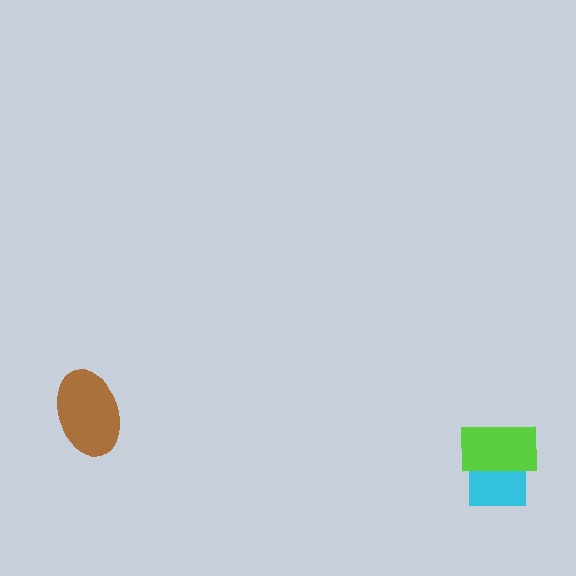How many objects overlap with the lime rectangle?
1 object overlaps with the lime rectangle.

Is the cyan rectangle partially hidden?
Yes, it is partially covered by another shape.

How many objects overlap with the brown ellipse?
0 objects overlap with the brown ellipse.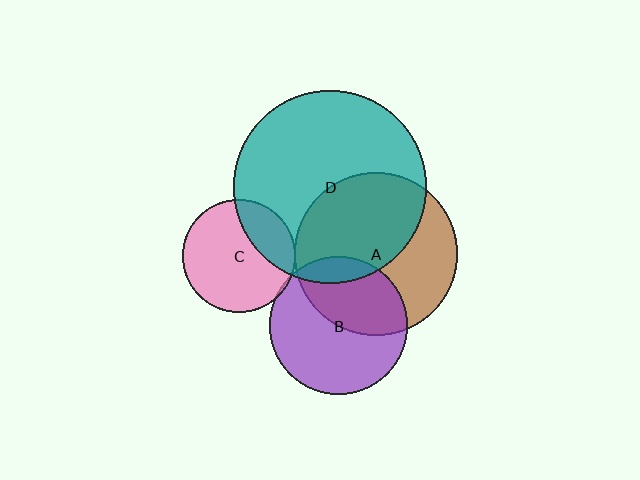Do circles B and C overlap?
Yes.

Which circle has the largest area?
Circle D (teal).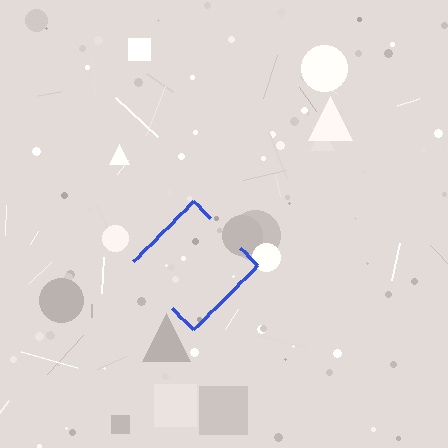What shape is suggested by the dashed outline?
The dashed outline suggests a diamond.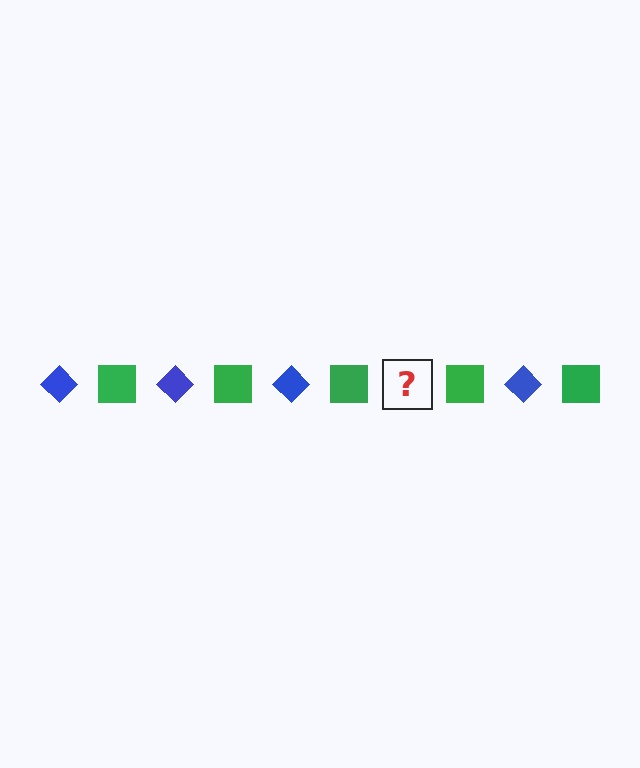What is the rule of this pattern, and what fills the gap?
The rule is that the pattern alternates between blue diamond and green square. The gap should be filled with a blue diamond.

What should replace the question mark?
The question mark should be replaced with a blue diamond.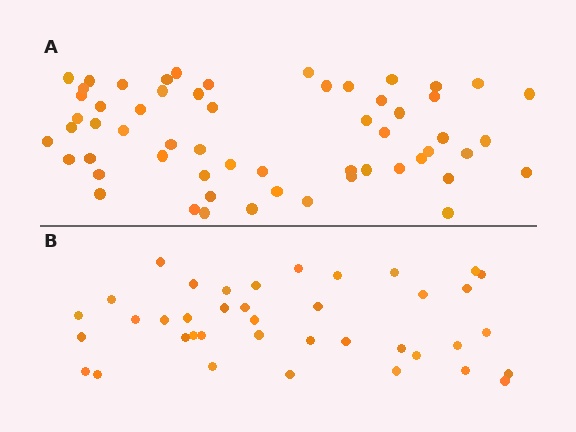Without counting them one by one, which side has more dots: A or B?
Region A (the top region) has more dots.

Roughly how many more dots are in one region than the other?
Region A has approximately 20 more dots than region B.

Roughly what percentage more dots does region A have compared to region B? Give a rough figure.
About 50% more.